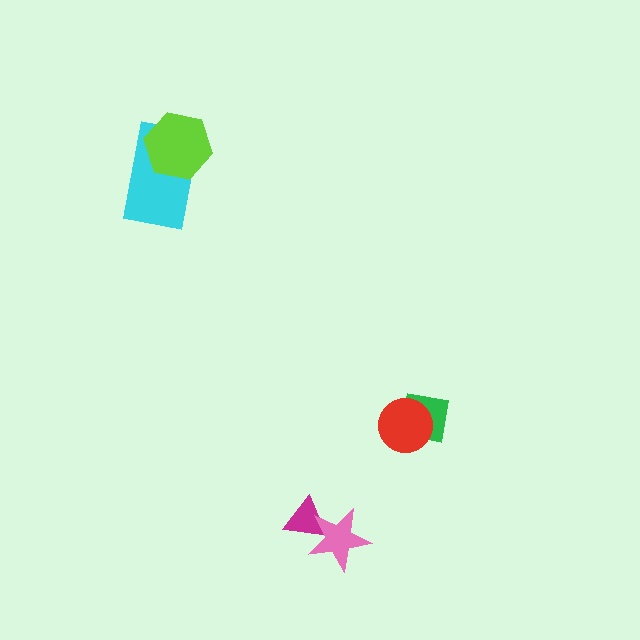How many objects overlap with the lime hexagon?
1 object overlaps with the lime hexagon.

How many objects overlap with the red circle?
1 object overlaps with the red circle.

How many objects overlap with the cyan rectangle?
1 object overlaps with the cyan rectangle.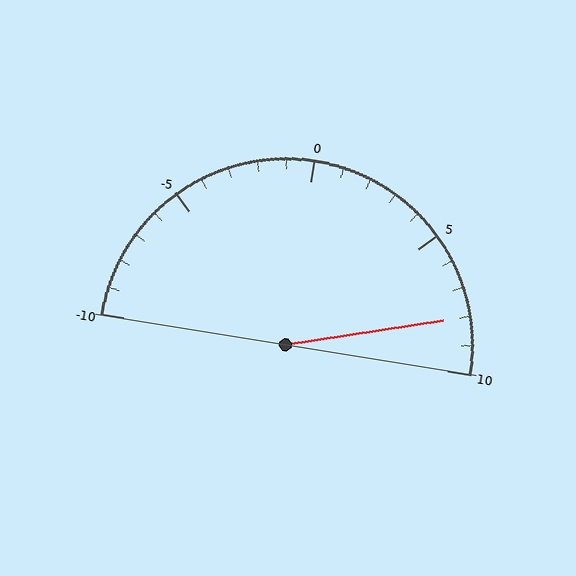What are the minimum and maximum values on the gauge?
The gauge ranges from -10 to 10.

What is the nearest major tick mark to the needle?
The nearest major tick mark is 10.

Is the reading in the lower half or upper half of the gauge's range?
The reading is in the upper half of the range (-10 to 10).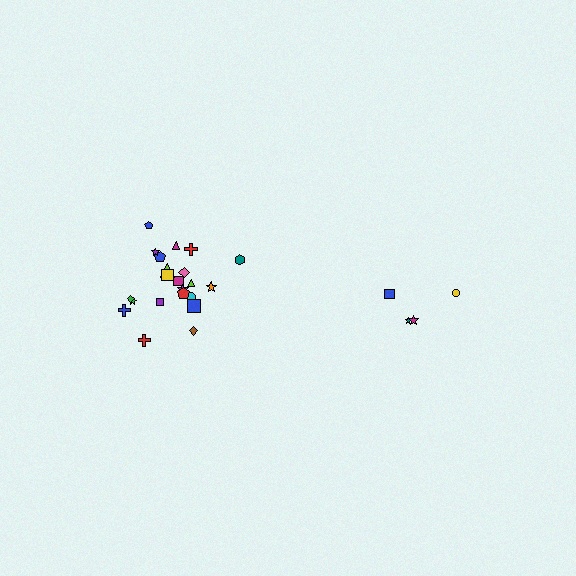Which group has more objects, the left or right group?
The left group.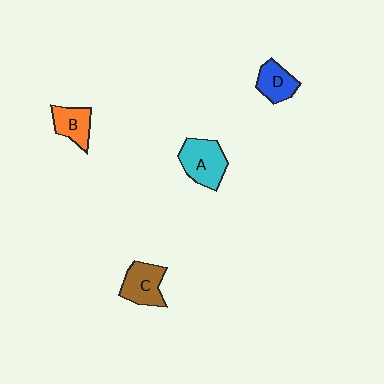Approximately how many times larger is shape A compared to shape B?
Approximately 1.4 times.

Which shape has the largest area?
Shape A (cyan).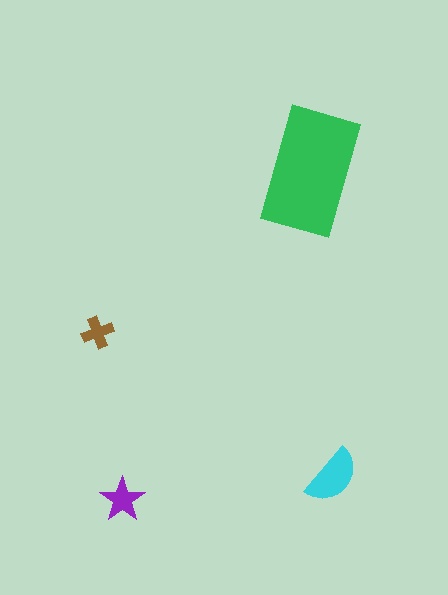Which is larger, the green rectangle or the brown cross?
The green rectangle.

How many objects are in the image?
There are 4 objects in the image.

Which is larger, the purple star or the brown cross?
The purple star.